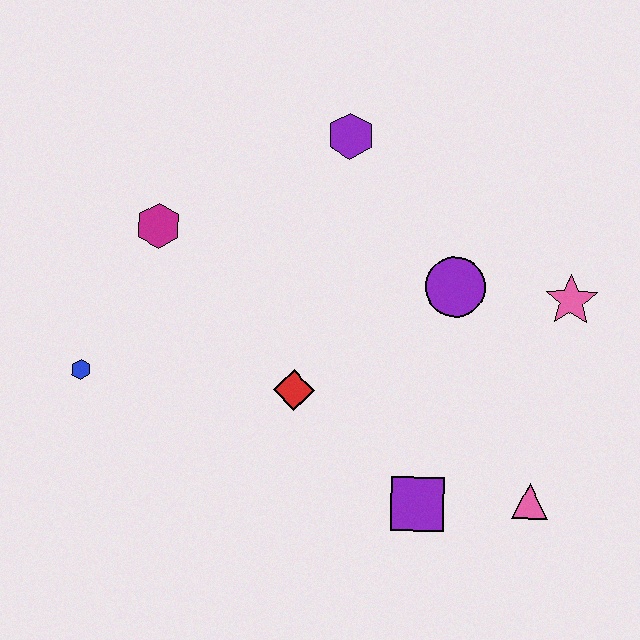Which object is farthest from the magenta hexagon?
The pink triangle is farthest from the magenta hexagon.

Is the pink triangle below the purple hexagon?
Yes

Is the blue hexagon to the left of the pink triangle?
Yes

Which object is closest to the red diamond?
The purple square is closest to the red diamond.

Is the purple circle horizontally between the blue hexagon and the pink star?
Yes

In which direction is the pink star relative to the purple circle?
The pink star is to the right of the purple circle.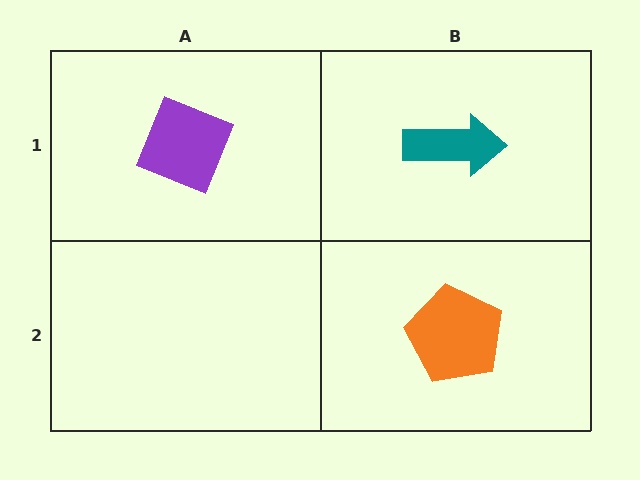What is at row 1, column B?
A teal arrow.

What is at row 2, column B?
An orange pentagon.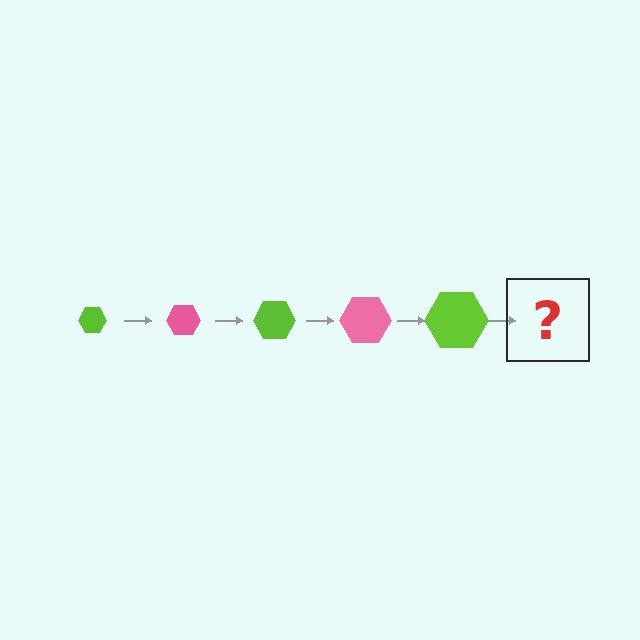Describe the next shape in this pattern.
It should be a pink hexagon, larger than the previous one.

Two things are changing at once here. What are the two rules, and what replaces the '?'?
The two rules are that the hexagon grows larger each step and the color cycles through lime and pink. The '?' should be a pink hexagon, larger than the previous one.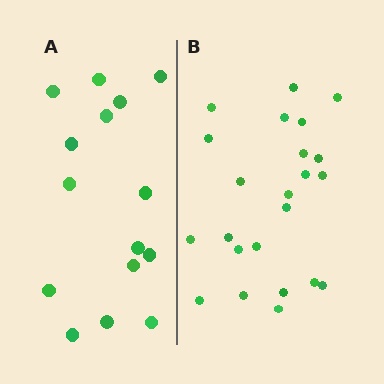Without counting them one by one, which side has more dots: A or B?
Region B (the right region) has more dots.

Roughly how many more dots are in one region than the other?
Region B has roughly 8 or so more dots than region A.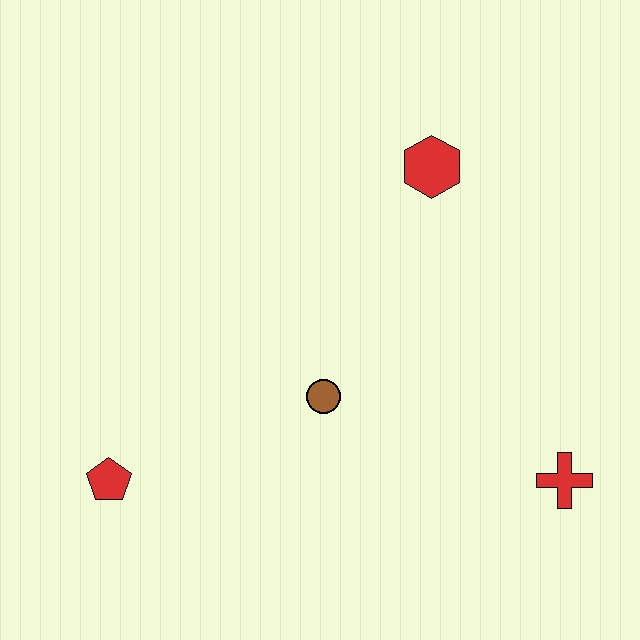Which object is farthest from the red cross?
The red pentagon is farthest from the red cross.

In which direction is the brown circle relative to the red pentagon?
The brown circle is to the right of the red pentagon.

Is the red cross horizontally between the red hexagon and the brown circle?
No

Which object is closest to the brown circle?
The red pentagon is closest to the brown circle.